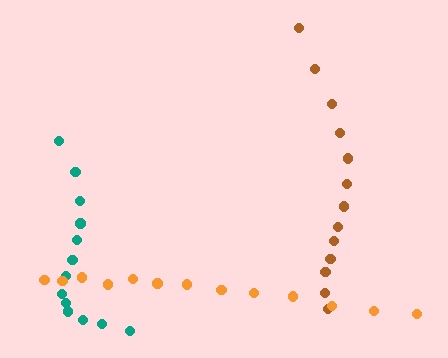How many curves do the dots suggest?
There are 3 distinct paths.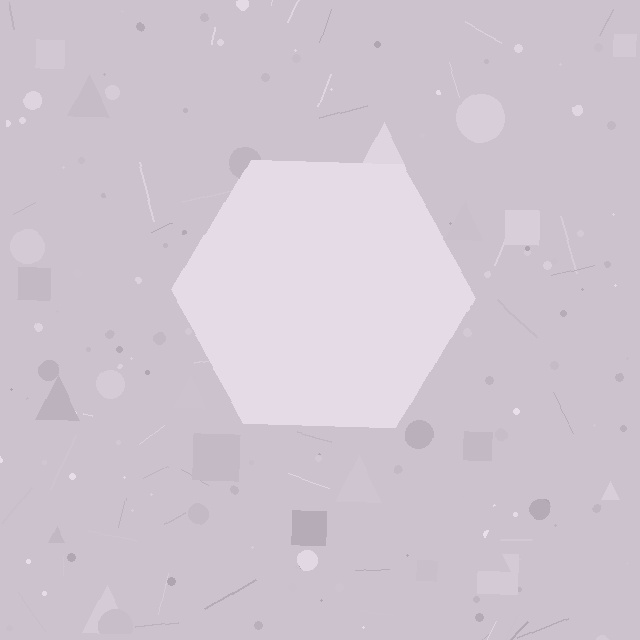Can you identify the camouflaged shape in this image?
The camouflaged shape is a hexagon.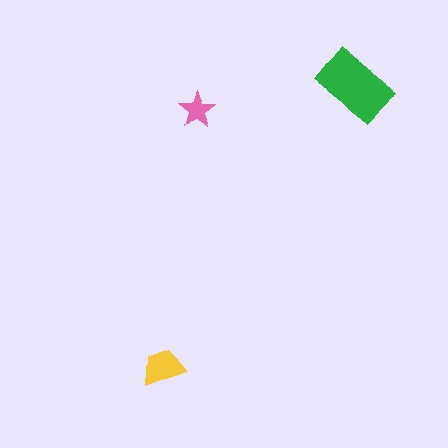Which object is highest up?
The green rectangle is topmost.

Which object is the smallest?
The pink star.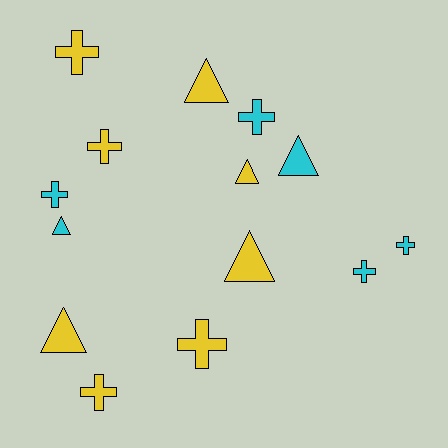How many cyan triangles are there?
There are 2 cyan triangles.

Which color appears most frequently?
Yellow, with 8 objects.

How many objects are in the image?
There are 14 objects.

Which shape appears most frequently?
Cross, with 8 objects.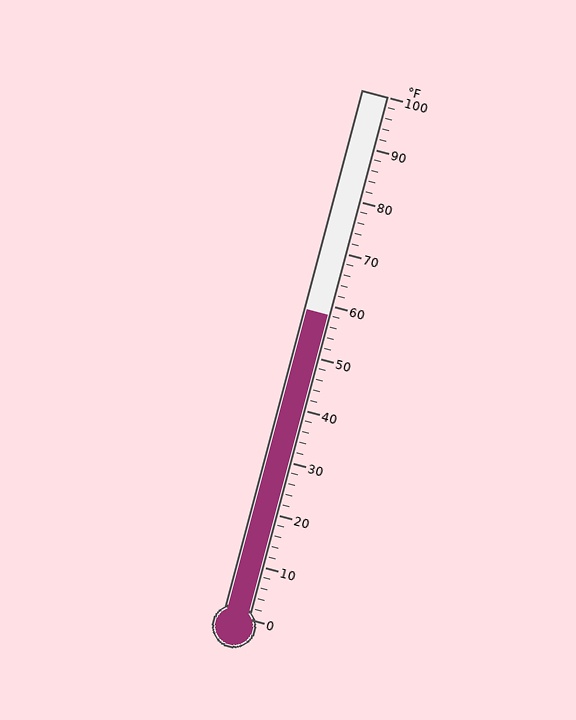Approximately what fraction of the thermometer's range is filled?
The thermometer is filled to approximately 60% of its range.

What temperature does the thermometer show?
The thermometer shows approximately 58°F.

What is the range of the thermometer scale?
The thermometer scale ranges from 0°F to 100°F.